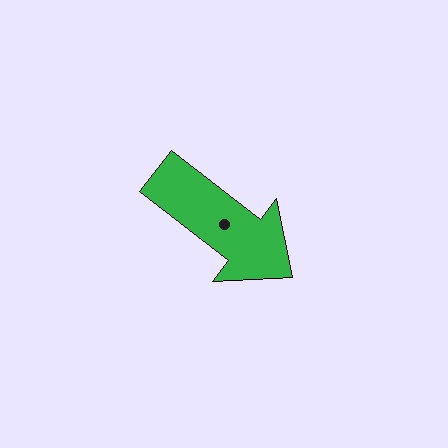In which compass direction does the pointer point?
Southeast.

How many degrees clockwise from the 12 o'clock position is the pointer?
Approximately 128 degrees.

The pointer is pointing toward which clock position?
Roughly 4 o'clock.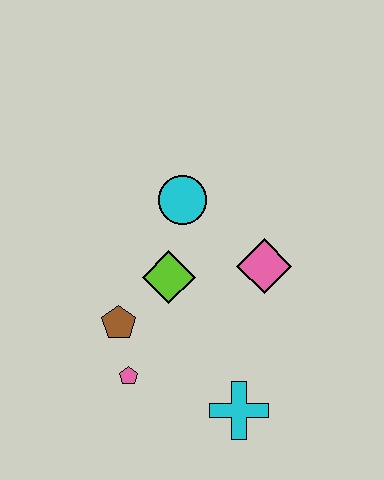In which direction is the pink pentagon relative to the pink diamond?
The pink pentagon is to the left of the pink diamond.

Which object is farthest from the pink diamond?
The pink pentagon is farthest from the pink diamond.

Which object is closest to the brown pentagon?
The pink pentagon is closest to the brown pentagon.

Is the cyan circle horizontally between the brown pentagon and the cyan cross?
Yes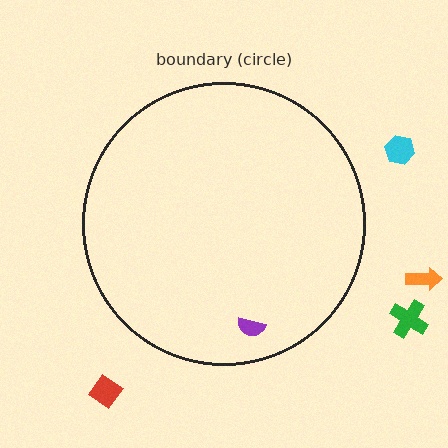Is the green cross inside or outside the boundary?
Outside.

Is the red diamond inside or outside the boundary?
Outside.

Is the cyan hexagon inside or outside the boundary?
Outside.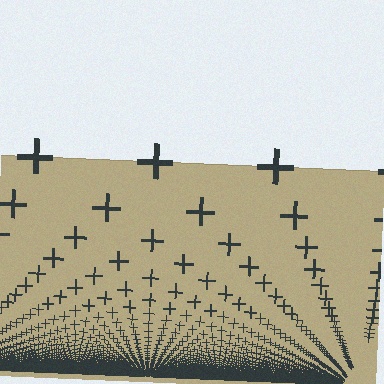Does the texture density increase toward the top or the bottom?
Density increases toward the bottom.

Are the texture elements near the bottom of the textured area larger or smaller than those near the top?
Smaller. The gradient is inverted — elements near the bottom are smaller and denser.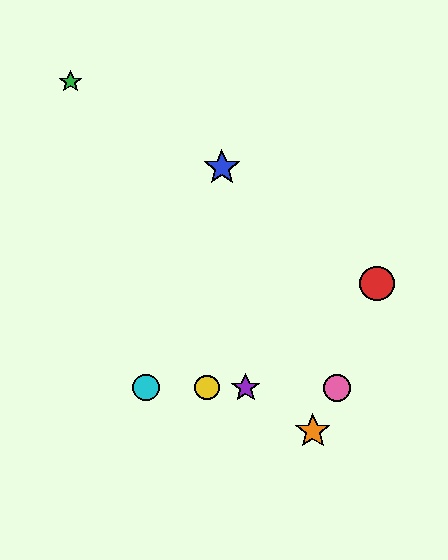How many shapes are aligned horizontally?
4 shapes (the yellow circle, the purple star, the cyan circle, the pink circle) are aligned horizontally.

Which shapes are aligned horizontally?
The yellow circle, the purple star, the cyan circle, the pink circle are aligned horizontally.